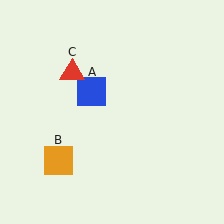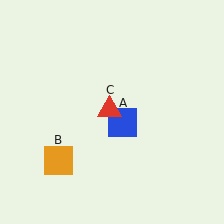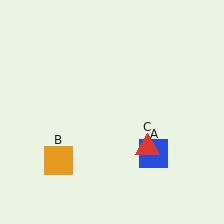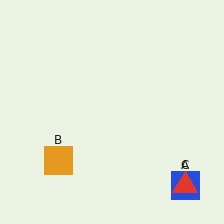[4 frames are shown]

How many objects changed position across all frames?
2 objects changed position: blue square (object A), red triangle (object C).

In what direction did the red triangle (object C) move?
The red triangle (object C) moved down and to the right.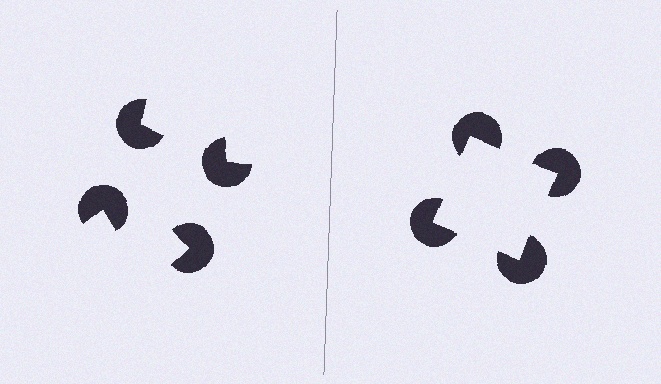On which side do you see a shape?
An illusory square appears on the right side. On the left side the wedge cuts are rotated, so no coherent shape forms.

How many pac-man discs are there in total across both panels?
8 — 4 on each side.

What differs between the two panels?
The pac-man discs are positioned identically on both sides; only the wedge orientations differ. On the right they align to a square; on the left they are misaligned.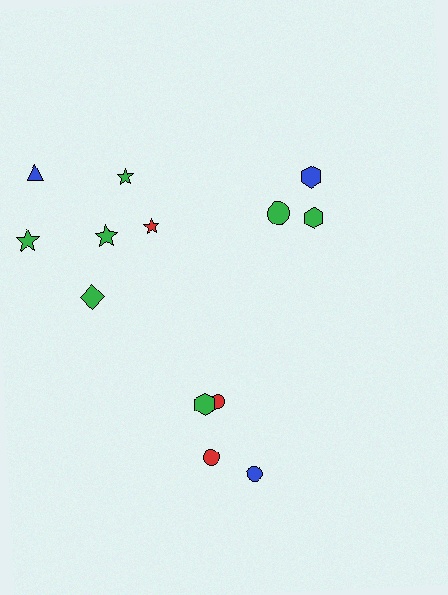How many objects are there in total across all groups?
There are 13 objects.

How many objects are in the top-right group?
There are 3 objects.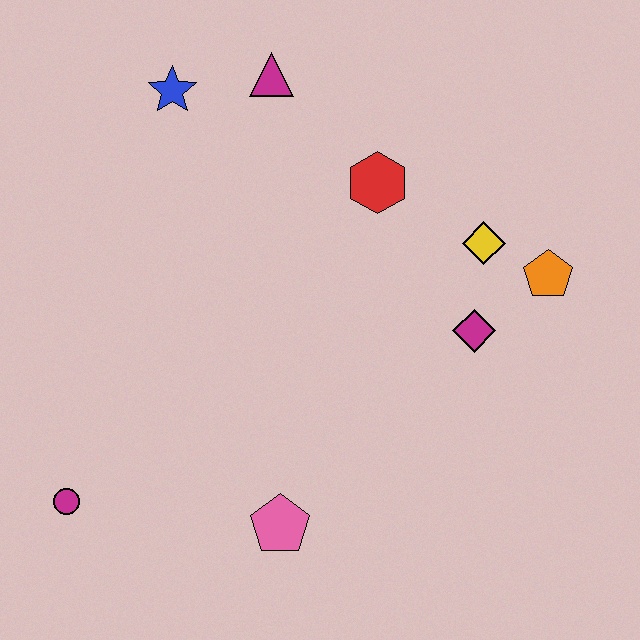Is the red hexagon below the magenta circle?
No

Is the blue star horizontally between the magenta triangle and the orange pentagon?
No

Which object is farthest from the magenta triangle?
The magenta circle is farthest from the magenta triangle.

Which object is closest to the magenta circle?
The pink pentagon is closest to the magenta circle.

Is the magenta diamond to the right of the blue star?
Yes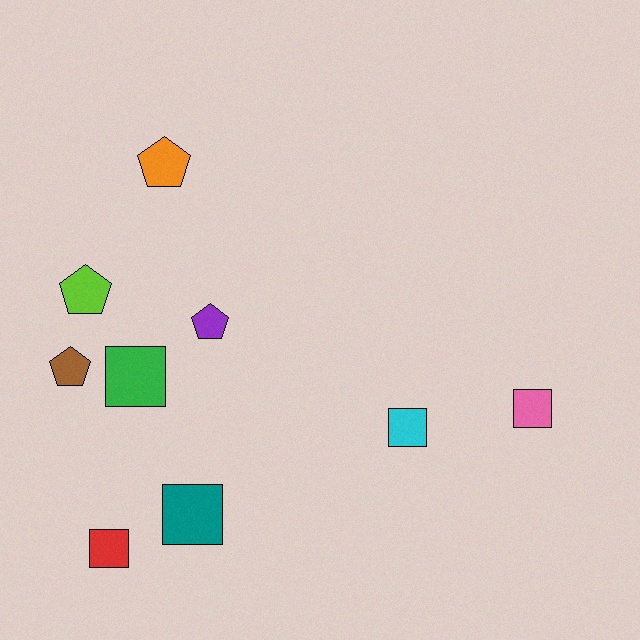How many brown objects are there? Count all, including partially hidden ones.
There is 1 brown object.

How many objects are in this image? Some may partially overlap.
There are 9 objects.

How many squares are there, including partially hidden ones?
There are 5 squares.